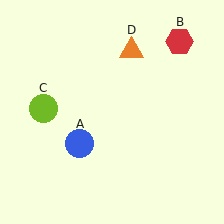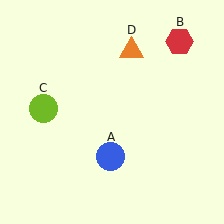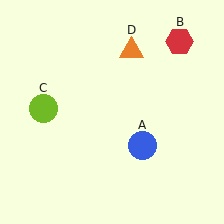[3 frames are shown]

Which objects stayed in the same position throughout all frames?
Red hexagon (object B) and lime circle (object C) and orange triangle (object D) remained stationary.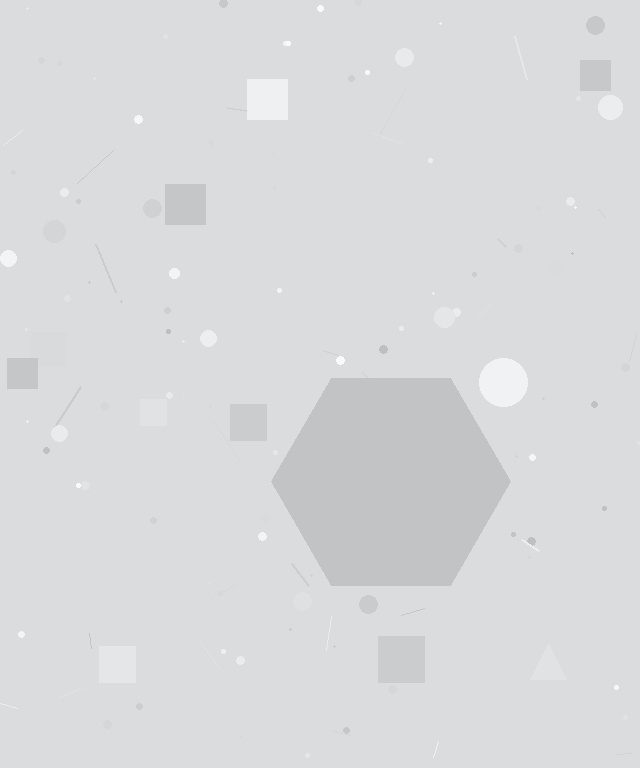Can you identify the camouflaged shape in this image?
The camouflaged shape is a hexagon.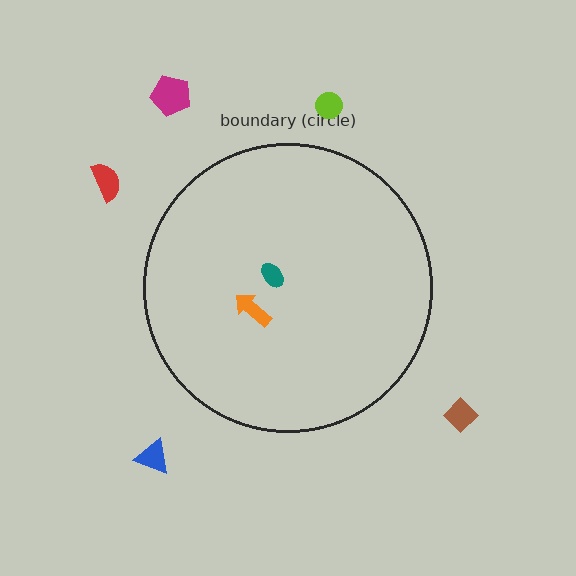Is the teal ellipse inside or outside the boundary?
Inside.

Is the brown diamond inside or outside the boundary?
Outside.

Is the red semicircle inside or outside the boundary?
Outside.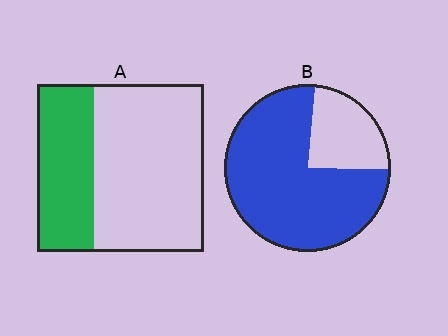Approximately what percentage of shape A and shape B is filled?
A is approximately 35% and B is approximately 75%.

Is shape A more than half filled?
No.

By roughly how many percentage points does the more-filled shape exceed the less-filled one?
By roughly 40 percentage points (B over A).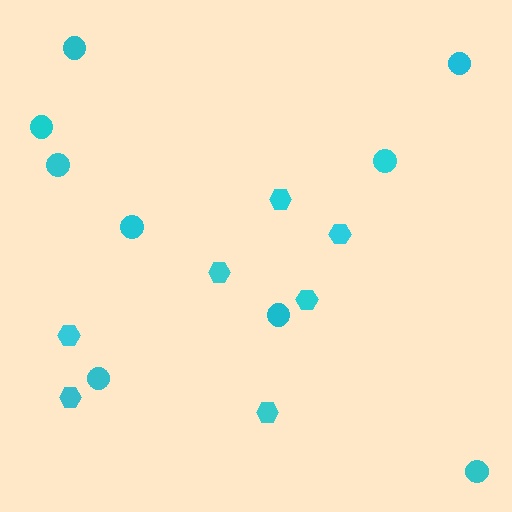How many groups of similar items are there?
There are 2 groups: one group of circles (9) and one group of hexagons (7).